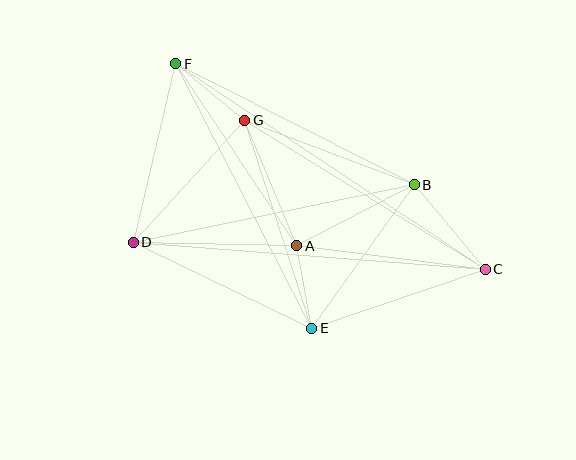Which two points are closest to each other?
Points A and E are closest to each other.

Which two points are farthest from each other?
Points C and F are farthest from each other.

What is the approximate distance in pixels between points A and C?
The distance between A and C is approximately 190 pixels.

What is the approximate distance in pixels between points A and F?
The distance between A and F is approximately 219 pixels.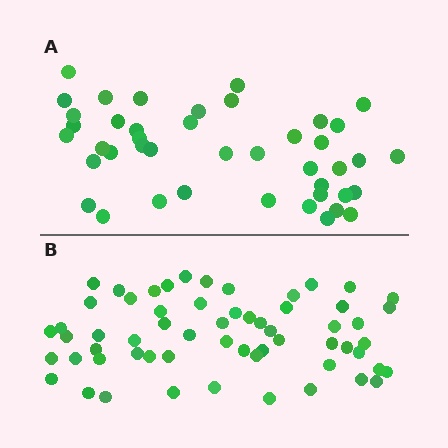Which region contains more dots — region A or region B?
Region B (the bottom region) has more dots.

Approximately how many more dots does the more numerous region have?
Region B has approximately 15 more dots than region A.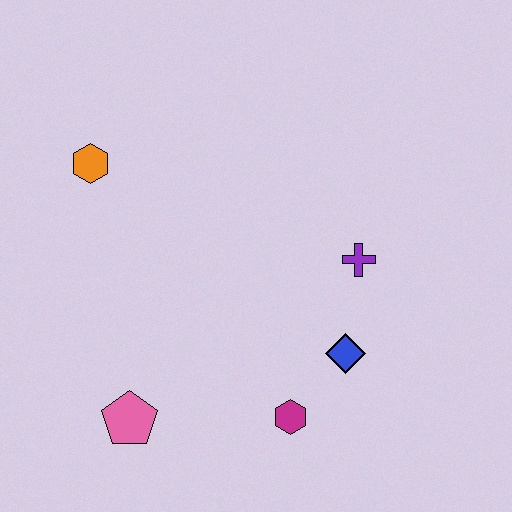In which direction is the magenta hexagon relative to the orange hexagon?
The magenta hexagon is below the orange hexagon.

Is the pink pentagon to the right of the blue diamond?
No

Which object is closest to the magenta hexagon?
The blue diamond is closest to the magenta hexagon.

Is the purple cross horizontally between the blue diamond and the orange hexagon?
No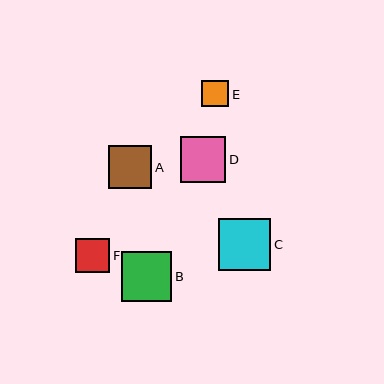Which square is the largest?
Square C is the largest with a size of approximately 52 pixels.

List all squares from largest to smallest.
From largest to smallest: C, B, D, A, F, E.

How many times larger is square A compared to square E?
Square A is approximately 1.6 times the size of square E.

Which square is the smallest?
Square E is the smallest with a size of approximately 27 pixels.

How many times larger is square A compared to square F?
Square A is approximately 1.3 times the size of square F.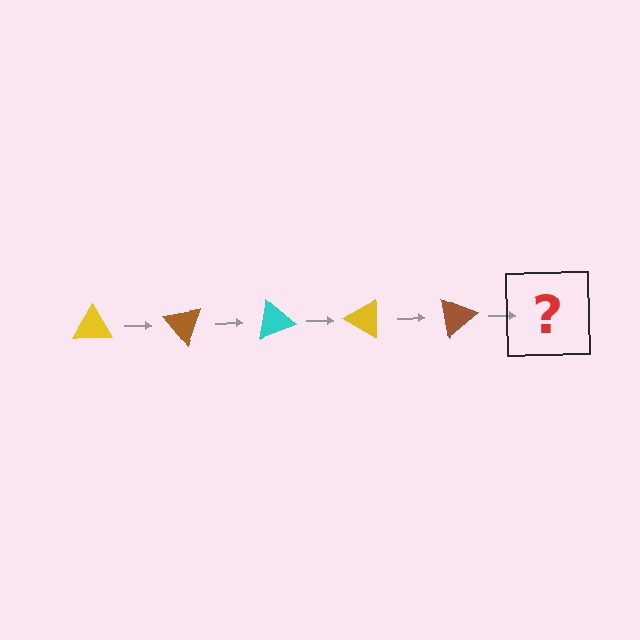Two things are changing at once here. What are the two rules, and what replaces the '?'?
The two rules are that it rotates 50 degrees each step and the color cycles through yellow, brown, and cyan. The '?' should be a cyan triangle, rotated 250 degrees from the start.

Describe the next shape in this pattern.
It should be a cyan triangle, rotated 250 degrees from the start.